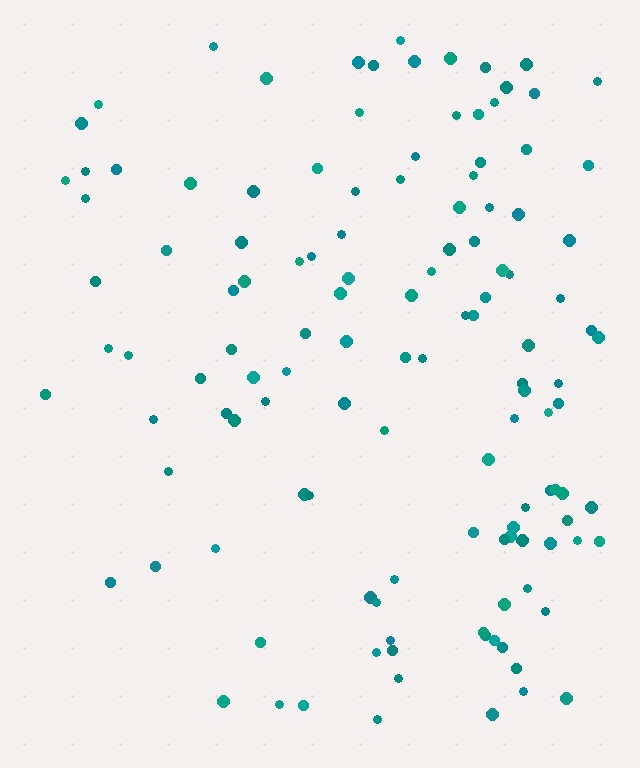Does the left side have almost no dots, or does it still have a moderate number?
Still a moderate number, just noticeably fewer than the right.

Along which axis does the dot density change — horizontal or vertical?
Horizontal.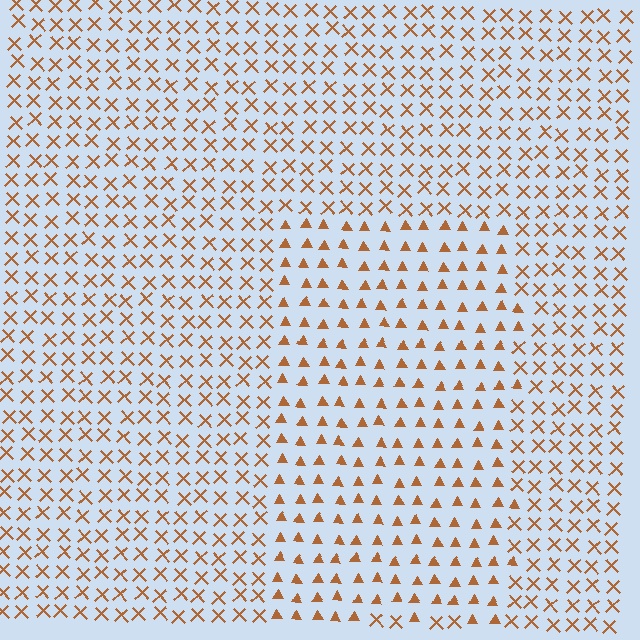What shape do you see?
I see a rectangle.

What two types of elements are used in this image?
The image uses triangles inside the rectangle region and X marks outside it.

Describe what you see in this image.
The image is filled with small brown elements arranged in a uniform grid. A rectangle-shaped region contains triangles, while the surrounding area contains X marks. The boundary is defined purely by the change in element shape.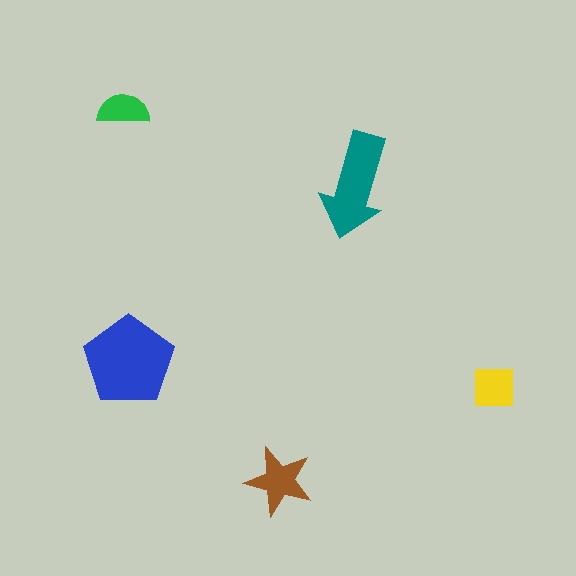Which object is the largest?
The blue pentagon.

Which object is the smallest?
The green semicircle.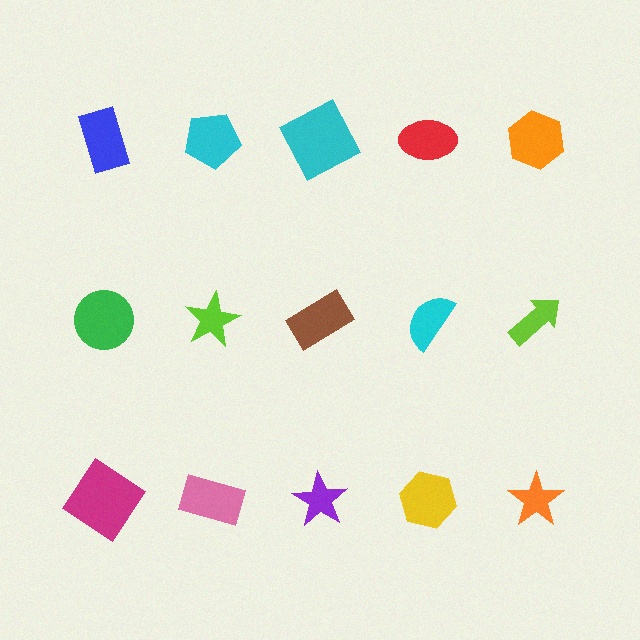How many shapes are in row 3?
5 shapes.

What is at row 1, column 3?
A cyan square.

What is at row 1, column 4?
A red ellipse.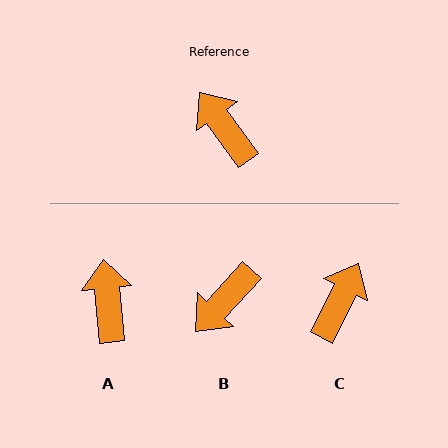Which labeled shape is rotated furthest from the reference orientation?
B, about 102 degrees away.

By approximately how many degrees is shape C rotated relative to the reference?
Approximately 62 degrees clockwise.